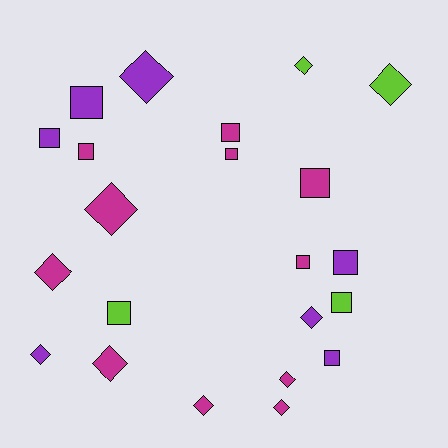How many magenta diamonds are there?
There are 6 magenta diamonds.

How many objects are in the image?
There are 22 objects.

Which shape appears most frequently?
Square, with 11 objects.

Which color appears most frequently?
Magenta, with 11 objects.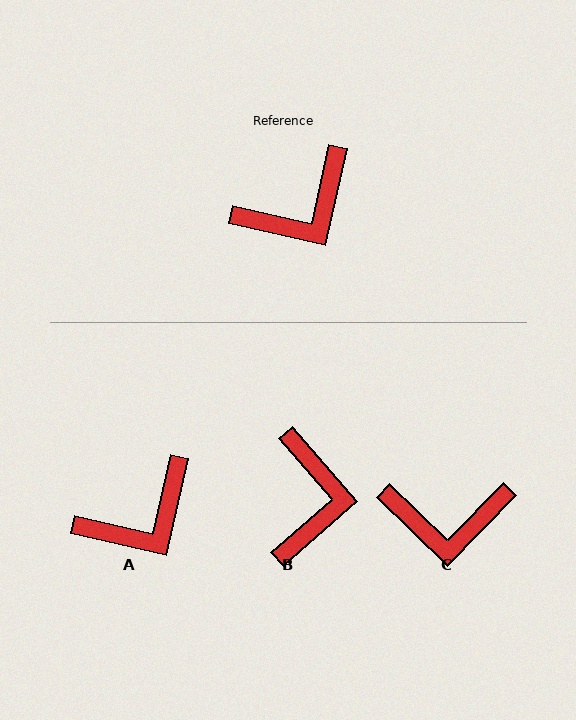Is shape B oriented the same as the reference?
No, it is off by about 54 degrees.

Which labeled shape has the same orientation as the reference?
A.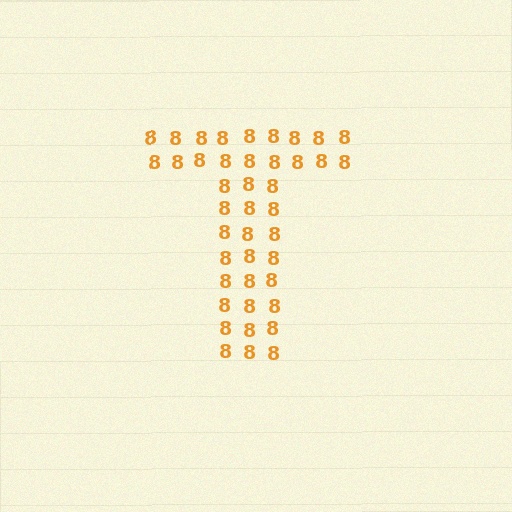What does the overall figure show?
The overall figure shows the letter T.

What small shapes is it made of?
It is made of small digit 8's.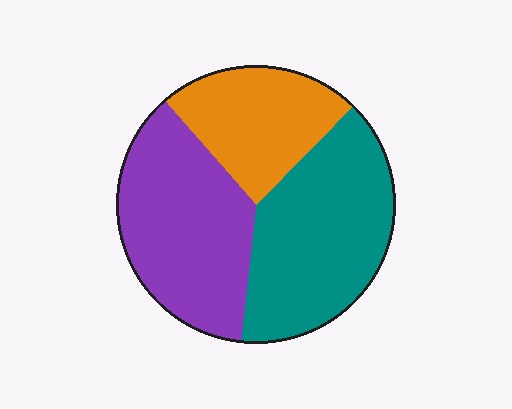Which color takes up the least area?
Orange, at roughly 25%.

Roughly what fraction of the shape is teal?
Teal takes up about two fifths (2/5) of the shape.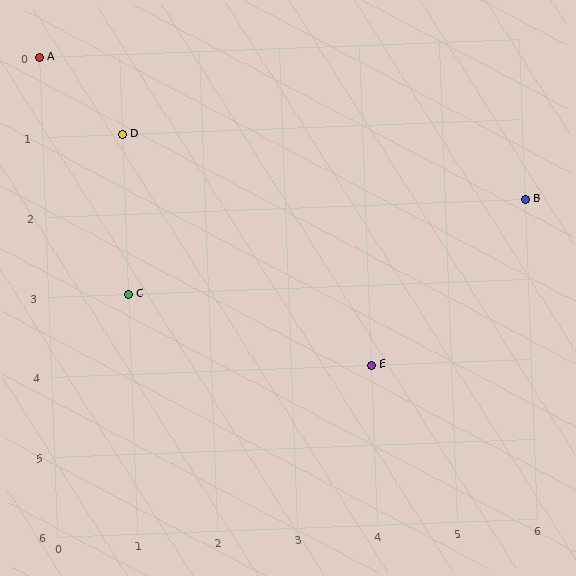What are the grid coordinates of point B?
Point B is at grid coordinates (6, 2).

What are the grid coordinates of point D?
Point D is at grid coordinates (1, 1).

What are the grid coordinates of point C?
Point C is at grid coordinates (1, 3).